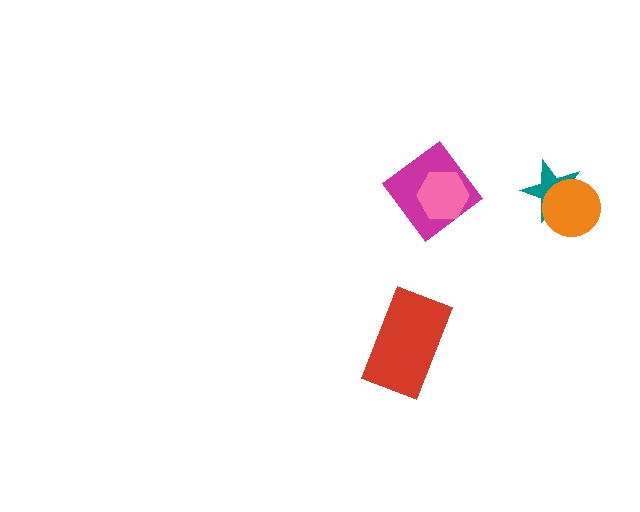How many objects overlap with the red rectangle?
0 objects overlap with the red rectangle.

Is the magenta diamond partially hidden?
Yes, it is partially covered by another shape.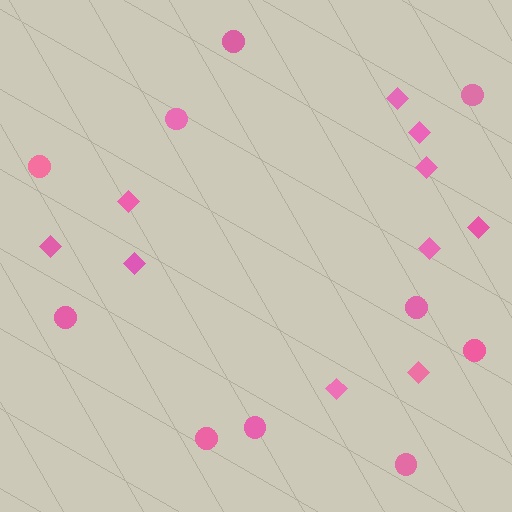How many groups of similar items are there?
There are 2 groups: one group of diamonds (10) and one group of circles (10).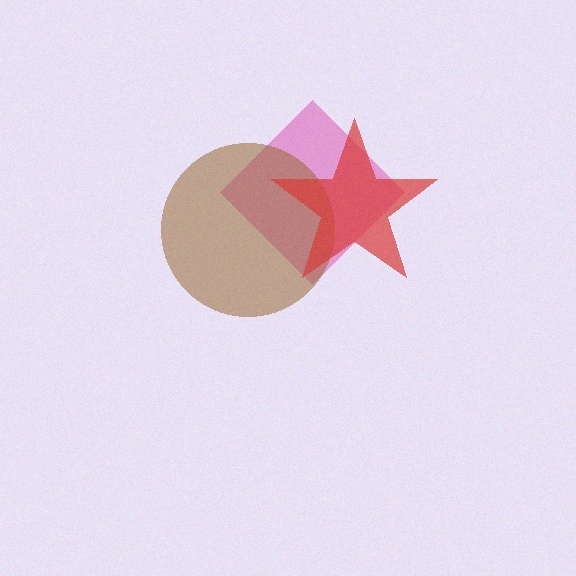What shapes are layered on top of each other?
The layered shapes are: a pink diamond, a brown circle, a red star.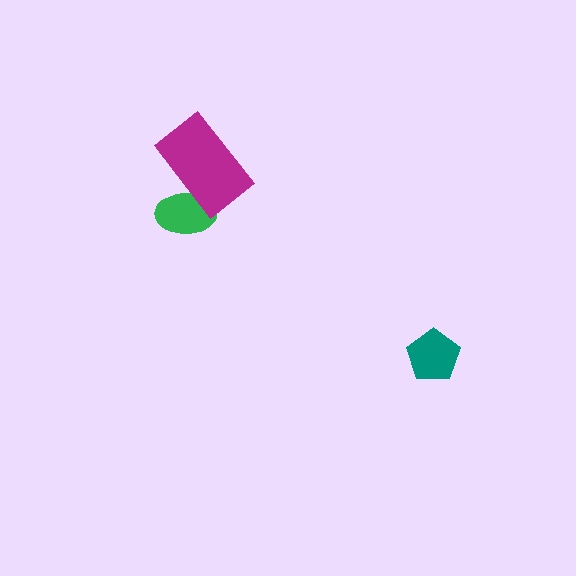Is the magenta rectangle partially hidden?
No, no other shape covers it.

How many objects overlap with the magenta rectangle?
1 object overlaps with the magenta rectangle.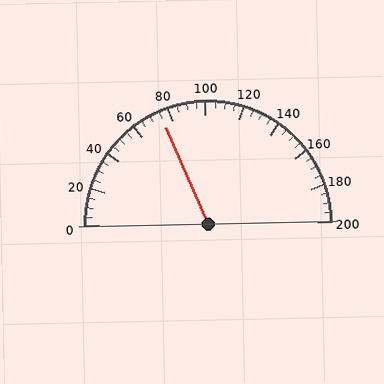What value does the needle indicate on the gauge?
The needle indicates approximately 75.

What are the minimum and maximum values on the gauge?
The gauge ranges from 0 to 200.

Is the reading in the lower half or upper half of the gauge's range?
The reading is in the lower half of the range (0 to 200).